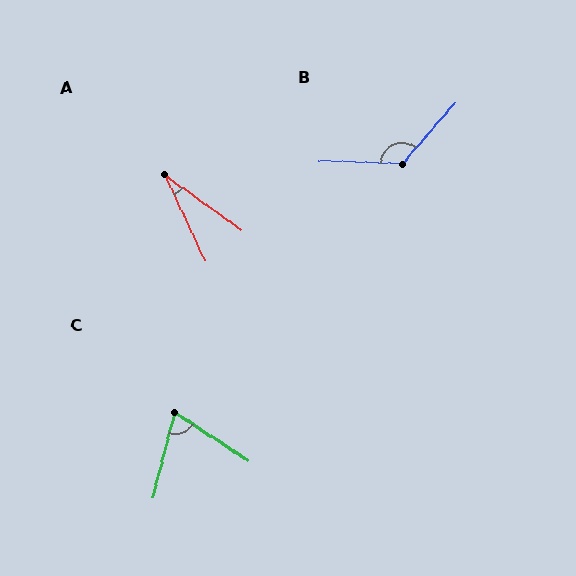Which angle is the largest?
B, at approximately 129 degrees.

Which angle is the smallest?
A, at approximately 30 degrees.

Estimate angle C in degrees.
Approximately 71 degrees.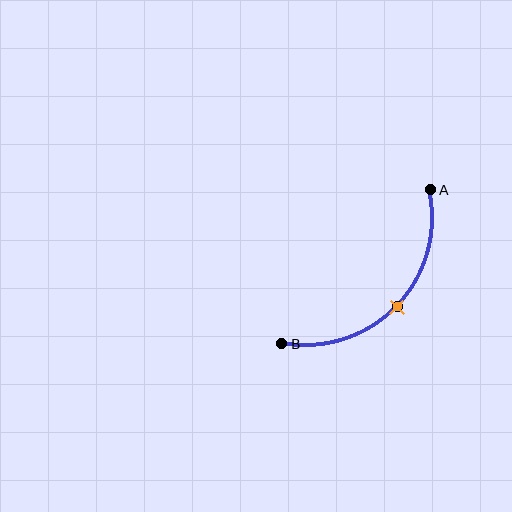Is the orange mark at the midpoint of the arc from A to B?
Yes. The orange mark lies on the arc at equal arc-length from both A and B — it is the arc midpoint.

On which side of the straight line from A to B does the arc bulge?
The arc bulges below and to the right of the straight line connecting A and B.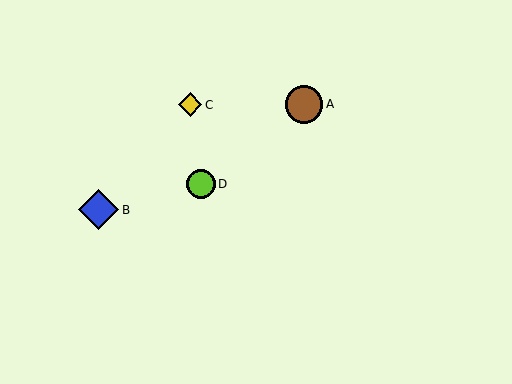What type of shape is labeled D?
Shape D is a lime circle.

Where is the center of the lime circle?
The center of the lime circle is at (201, 184).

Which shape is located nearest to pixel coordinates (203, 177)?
The lime circle (labeled D) at (201, 184) is nearest to that location.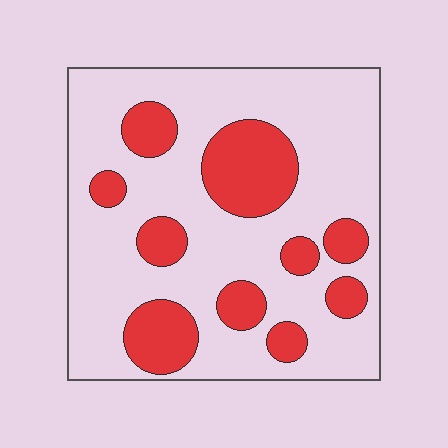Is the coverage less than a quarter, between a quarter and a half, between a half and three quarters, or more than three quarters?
Between a quarter and a half.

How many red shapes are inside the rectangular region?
10.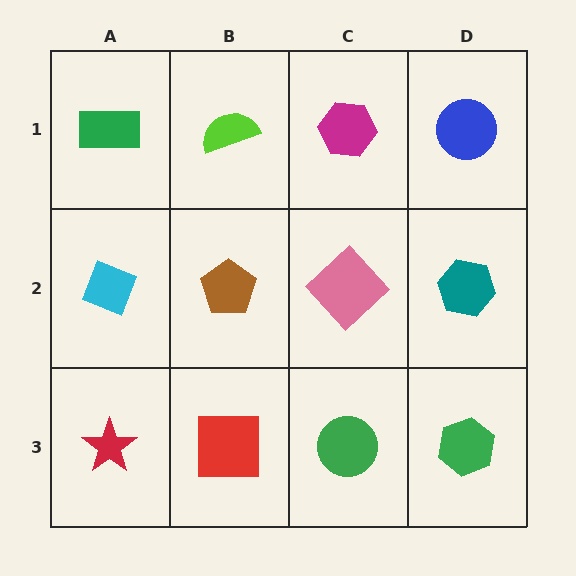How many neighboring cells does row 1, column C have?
3.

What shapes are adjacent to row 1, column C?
A pink diamond (row 2, column C), a lime semicircle (row 1, column B), a blue circle (row 1, column D).